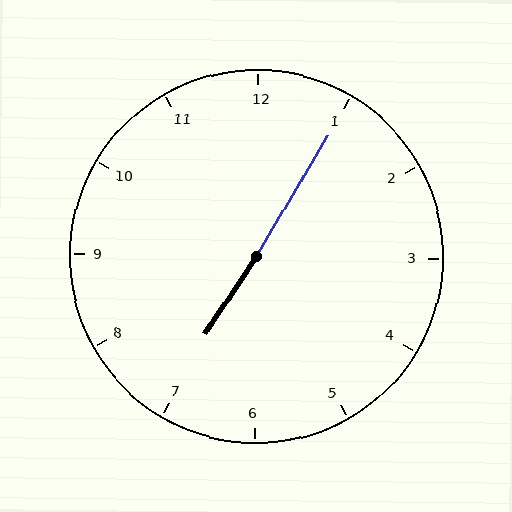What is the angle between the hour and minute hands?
Approximately 178 degrees.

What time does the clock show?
7:05.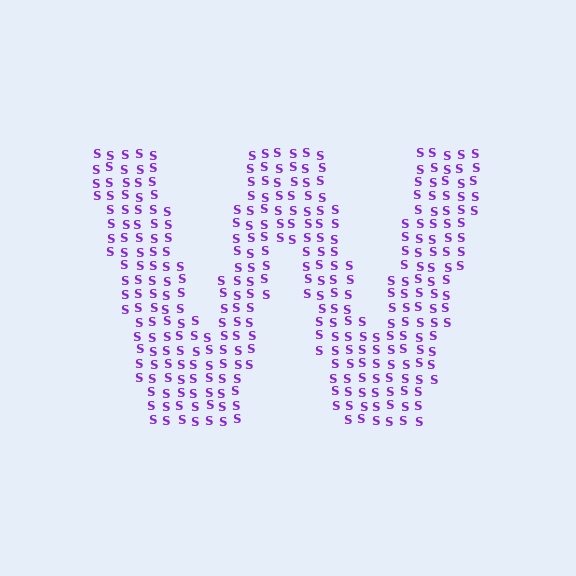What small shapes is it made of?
It is made of small letter S's.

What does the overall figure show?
The overall figure shows the letter W.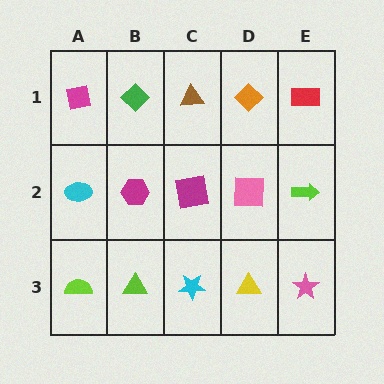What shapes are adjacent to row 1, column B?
A magenta hexagon (row 2, column B), a magenta square (row 1, column A), a brown triangle (row 1, column C).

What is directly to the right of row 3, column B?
A cyan star.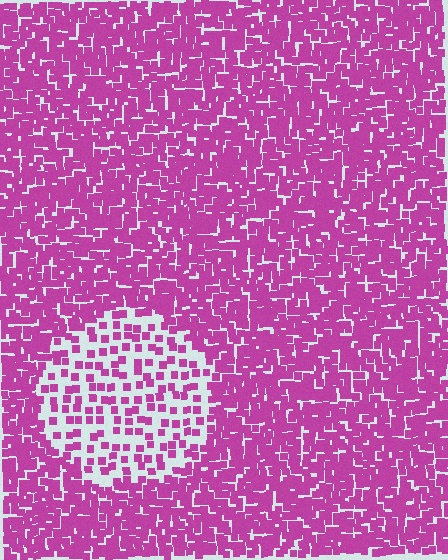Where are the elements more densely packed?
The elements are more densely packed outside the circle boundary.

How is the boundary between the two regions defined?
The boundary is defined by a change in element density (approximately 2.6x ratio). All elements are the same color, size, and shape.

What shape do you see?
I see a circle.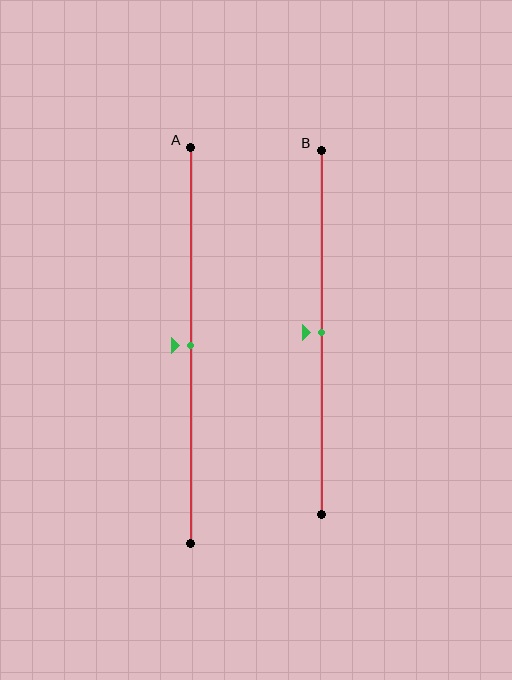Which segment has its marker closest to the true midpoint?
Segment A has its marker closest to the true midpoint.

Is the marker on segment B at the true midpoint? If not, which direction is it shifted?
Yes, the marker on segment B is at the true midpoint.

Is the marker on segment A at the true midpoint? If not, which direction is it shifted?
Yes, the marker on segment A is at the true midpoint.